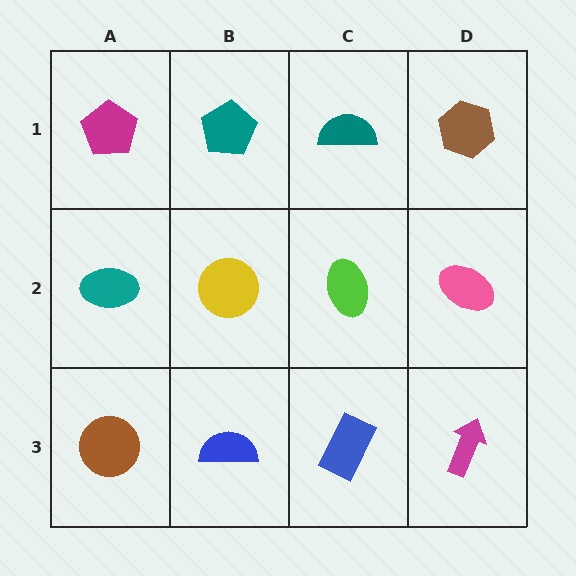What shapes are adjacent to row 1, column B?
A yellow circle (row 2, column B), a magenta pentagon (row 1, column A), a teal semicircle (row 1, column C).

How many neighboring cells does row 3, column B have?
3.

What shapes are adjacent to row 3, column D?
A pink ellipse (row 2, column D), a blue rectangle (row 3, column C).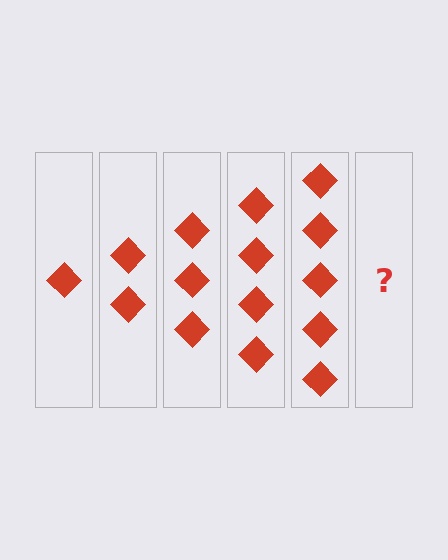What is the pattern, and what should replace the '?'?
The pattern is that each step adds one more diamond. The '?' should be 6 diamonds.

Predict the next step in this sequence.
The next step is 6 diamonds.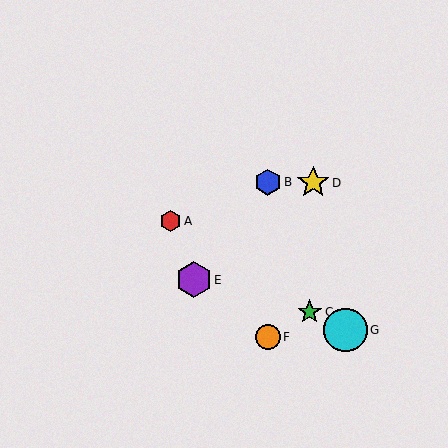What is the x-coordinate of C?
Object C is at x≈310.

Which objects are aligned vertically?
Objects B, F are aligned vertically.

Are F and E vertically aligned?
No, F is at x≈268 and E is at x≈194.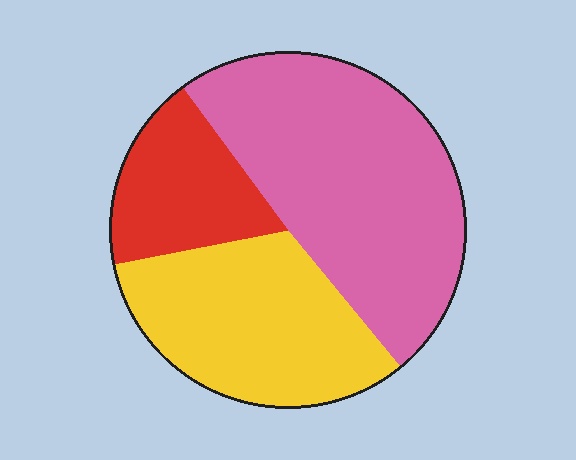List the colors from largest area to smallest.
From largest to smallest: pink, yellow, red.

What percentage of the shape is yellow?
Yellow covers roughly 35% of the shape.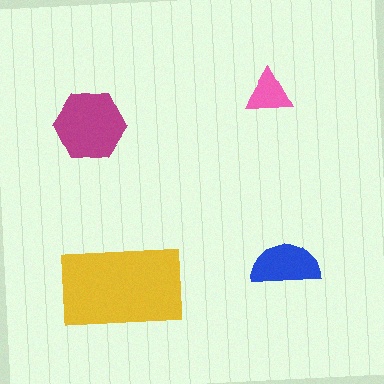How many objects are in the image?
There are 4 objects in the image.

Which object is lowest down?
The yellow rectangle is bottommost.